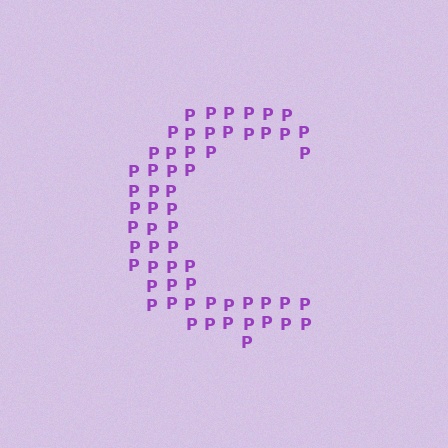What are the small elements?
The small elements are letter P's.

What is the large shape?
The large shape is the letter C.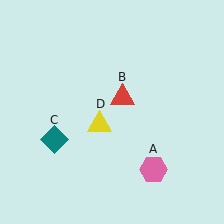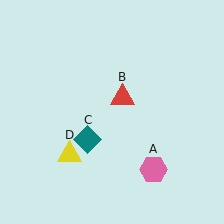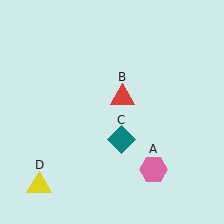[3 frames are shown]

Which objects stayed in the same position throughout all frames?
Pink hexagon (object A) and red triangle (object B) remained stationary.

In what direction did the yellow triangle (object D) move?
The yellow triangle (object D) moved down and to the left.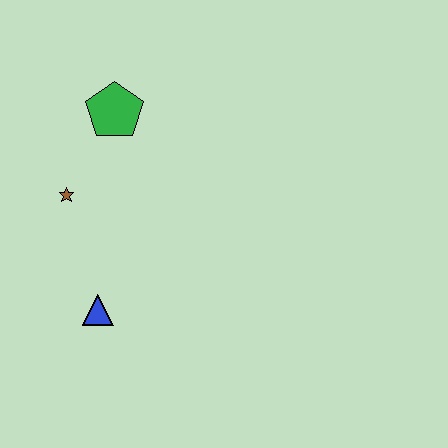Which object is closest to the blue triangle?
The brown star is closest to the blue triangle.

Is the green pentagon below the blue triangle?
No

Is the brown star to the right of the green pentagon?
No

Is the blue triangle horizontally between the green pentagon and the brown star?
Yes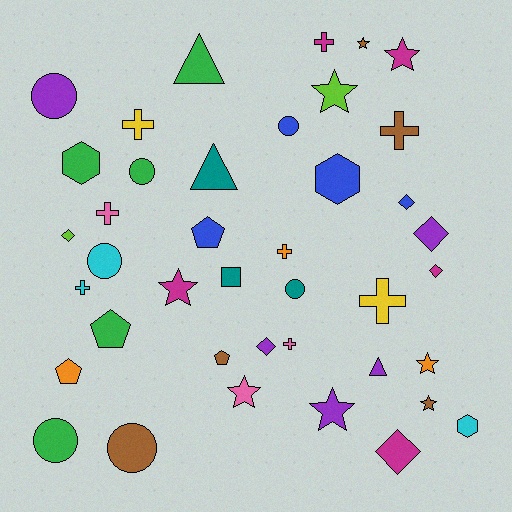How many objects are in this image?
There are 40 objects.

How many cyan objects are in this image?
There are 3 cyan objects.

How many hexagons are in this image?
There are 3 hexagons.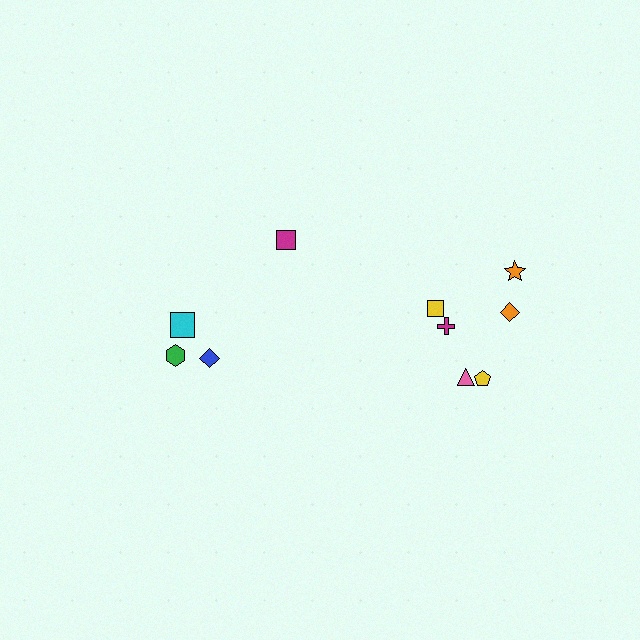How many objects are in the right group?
There are 6 objects.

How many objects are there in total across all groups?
There are 10 objects.